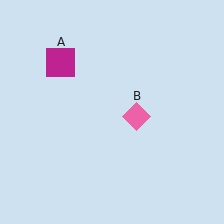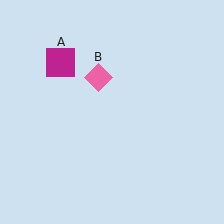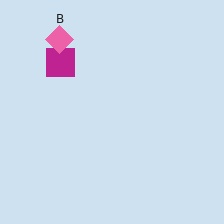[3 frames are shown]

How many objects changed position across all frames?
1 object changed position: pink diamond (object B).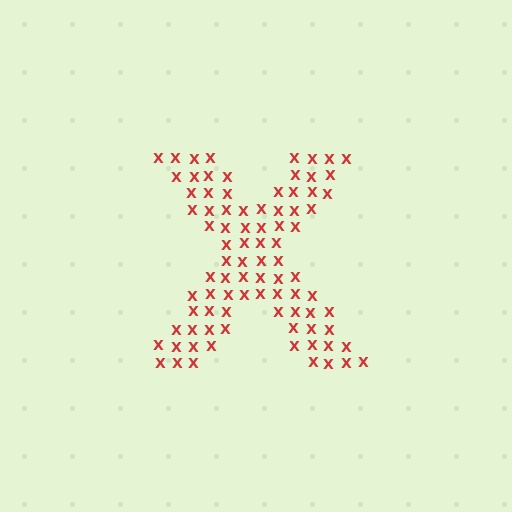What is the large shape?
The large shape is the letter X.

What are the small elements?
The small elements are letter X's.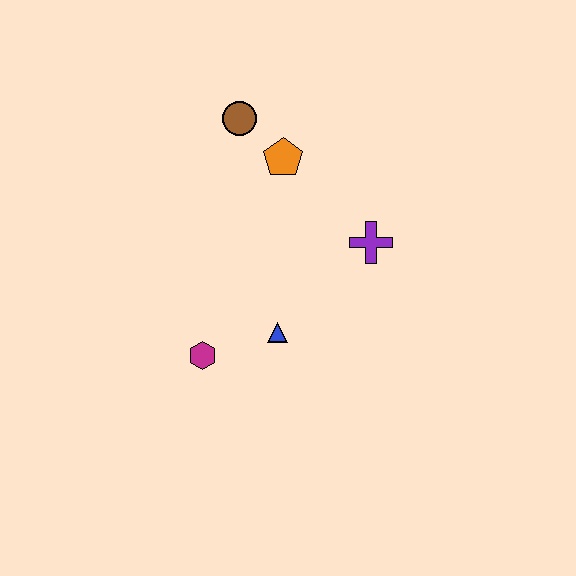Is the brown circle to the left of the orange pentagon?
Yes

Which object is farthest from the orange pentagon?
The magenta hexagon is farthest from the orange pentagon.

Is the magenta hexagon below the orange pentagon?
Yes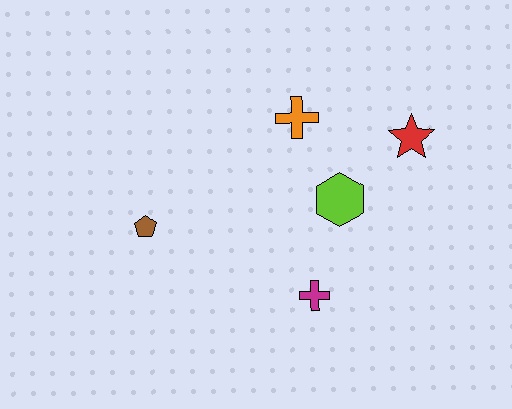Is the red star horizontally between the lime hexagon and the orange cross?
No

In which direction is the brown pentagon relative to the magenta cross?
The brown pentagon is to the left of the magenta cross.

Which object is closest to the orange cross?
The lime hexagon is closest to the orange cross.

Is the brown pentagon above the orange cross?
No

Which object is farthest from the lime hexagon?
The brown pentagon is farthest from the lime hexagon.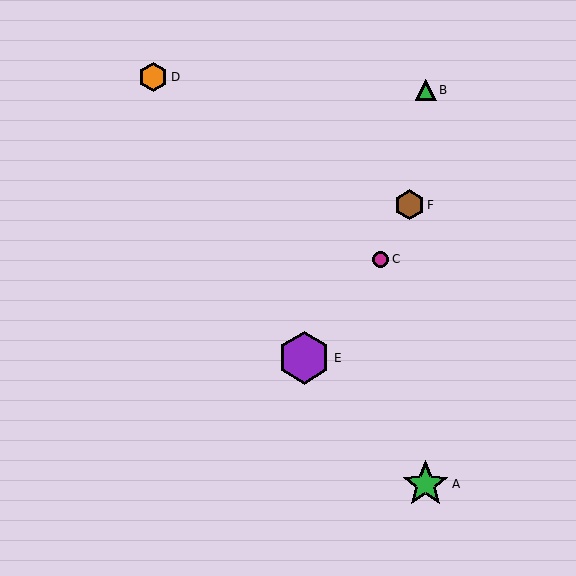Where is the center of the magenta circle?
The center of the magenta circle is at (380, 259).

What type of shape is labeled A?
Shape A is a green star.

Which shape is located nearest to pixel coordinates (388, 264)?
The magenta circle (labeled C) at (380, 259) is nearest to that location.